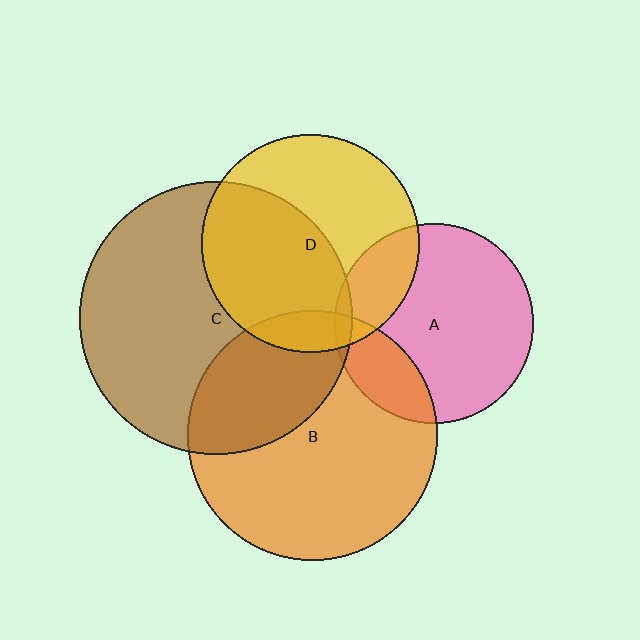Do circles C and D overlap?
Yes.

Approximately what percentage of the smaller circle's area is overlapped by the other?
Approximately 50%.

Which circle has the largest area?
Circle C (brown).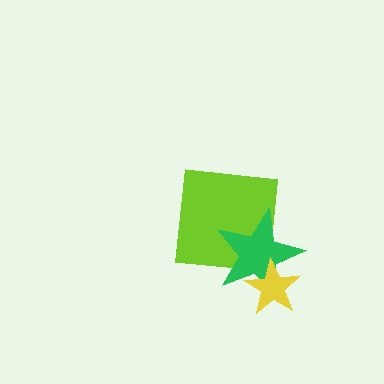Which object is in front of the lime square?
The green star is in front of the lime square.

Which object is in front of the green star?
The yellow star is in front of the green star.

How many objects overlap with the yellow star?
1 object overlaps with the yellow star.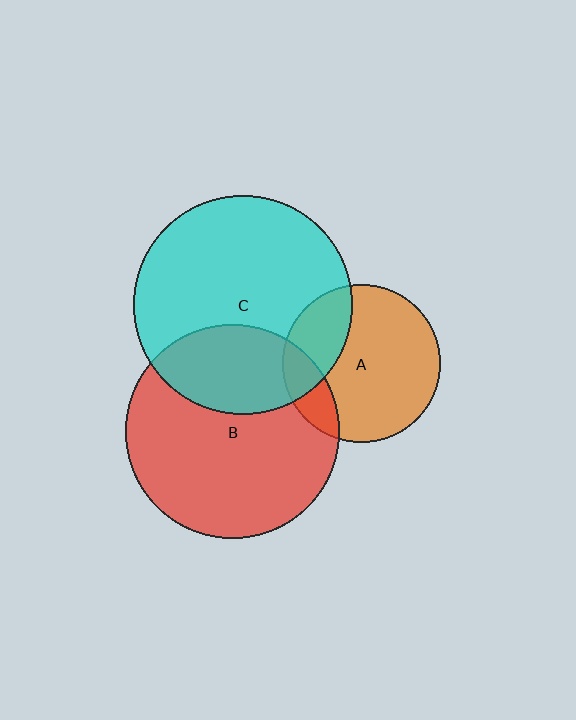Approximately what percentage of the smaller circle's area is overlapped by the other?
Approximately 30%.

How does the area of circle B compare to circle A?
Approximately 1.8 times.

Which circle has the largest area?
Circle C (cyan).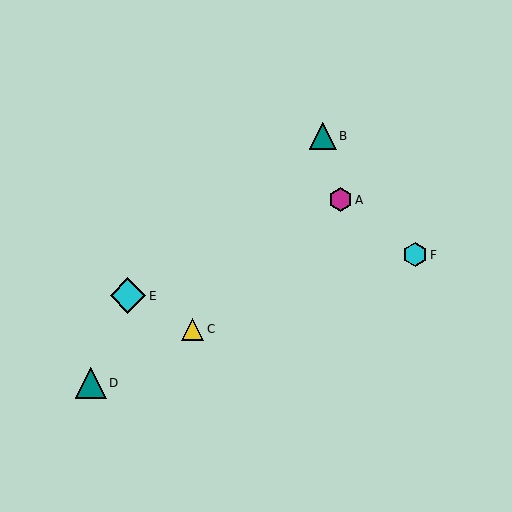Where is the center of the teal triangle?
The center of the teal triangle is at (91, 383).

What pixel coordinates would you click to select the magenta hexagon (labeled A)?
Click at (340, 200) to select the magenta hexagon A.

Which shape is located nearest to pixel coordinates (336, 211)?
The magenta hexagon (labeled A) at (340, 200) is nearest to that location.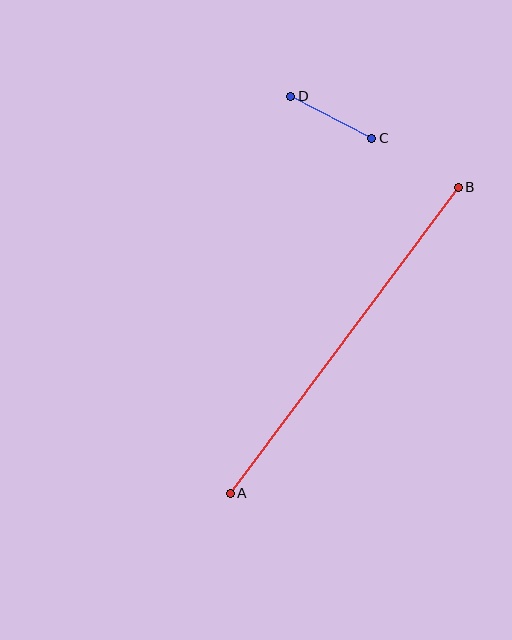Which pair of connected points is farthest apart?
Points A and B are farthest apart.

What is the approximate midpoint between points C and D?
The midpoint is at approximately (331, 117) pixels.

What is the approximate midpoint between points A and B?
The midpoint is at approximately (344, 340) pixels.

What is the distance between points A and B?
The distance is approximately 382 pixels.